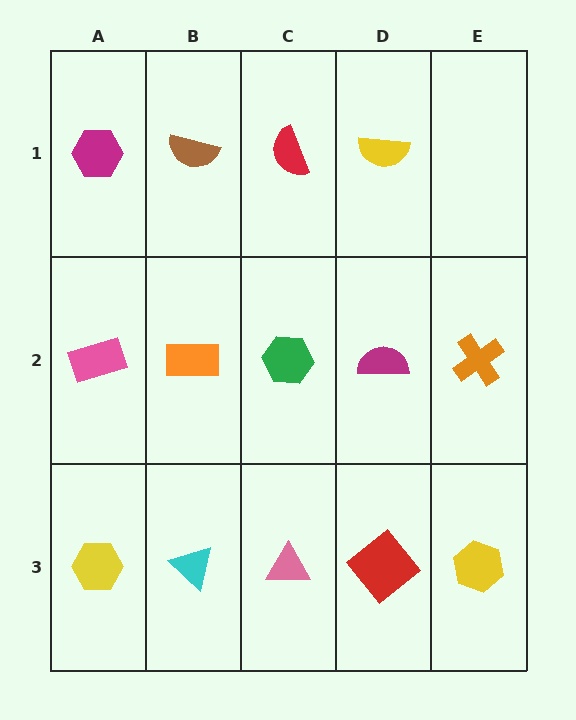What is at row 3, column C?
A pink triangle.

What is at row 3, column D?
A red diamond.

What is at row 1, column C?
A red semicircle.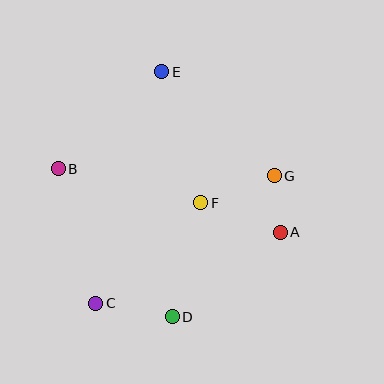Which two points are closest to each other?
Points A and G are closest to each other.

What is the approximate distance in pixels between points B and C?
The distance between B and C is approximately 139 pixels.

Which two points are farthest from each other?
Points D and E are farthest from each other.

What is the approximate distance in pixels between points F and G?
The distance between F and G is approximately 79 pixels.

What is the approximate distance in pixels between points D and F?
The distance between D and F is approximately 117 pixels.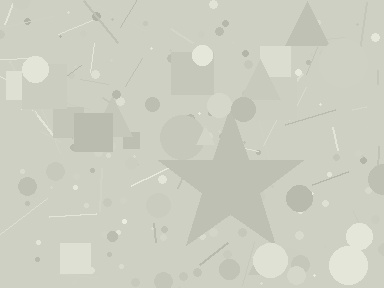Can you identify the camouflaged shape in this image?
The camouflaged shape is a star.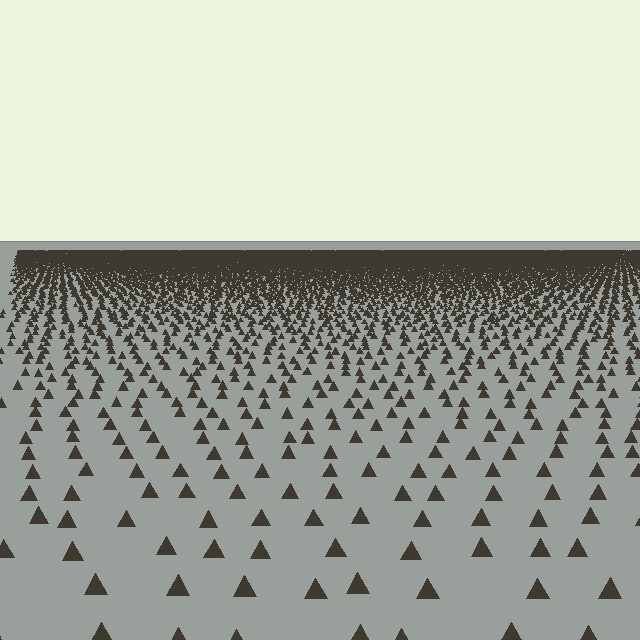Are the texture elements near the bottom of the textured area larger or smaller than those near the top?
Larger. Near the bottom, elements are closer to the viewer and appear at a bigger on-screen size.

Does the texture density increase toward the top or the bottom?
Density increases toward the top.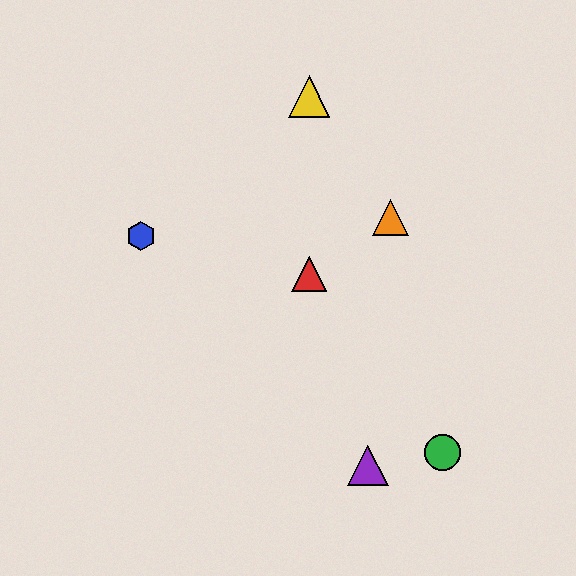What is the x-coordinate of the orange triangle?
The orange triangle is at x≈391.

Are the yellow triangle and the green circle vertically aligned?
No, the yellow triangle is at x≈309 and the green circle is at x≈442.